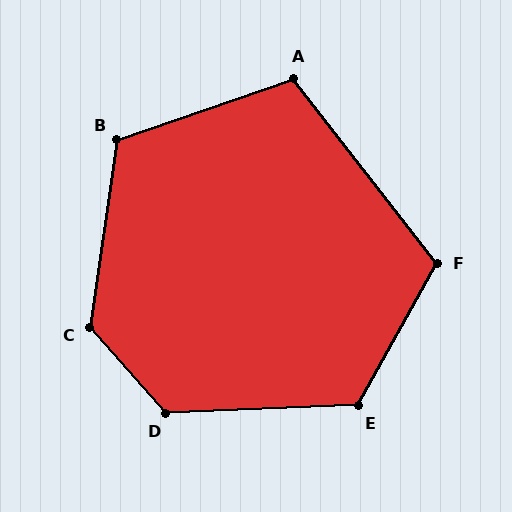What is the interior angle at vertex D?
Approximately 129 degrees (obtuse).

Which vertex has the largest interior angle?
C, at approximately 130 degrees.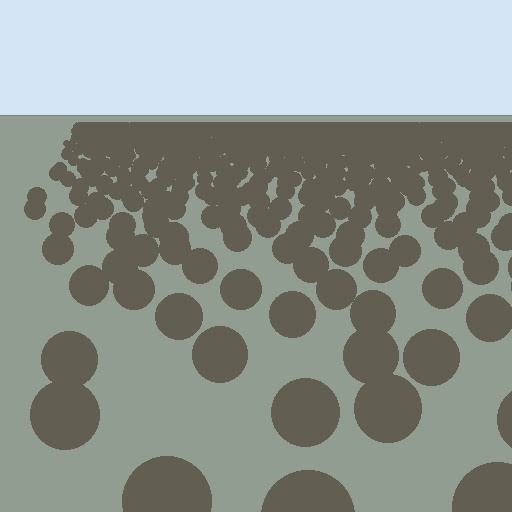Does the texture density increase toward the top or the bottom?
Density increases toward the top.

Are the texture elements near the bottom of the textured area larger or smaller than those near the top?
Larger. Near the bottom, elements are closer to the viewer and appear at a bigger on-screen size.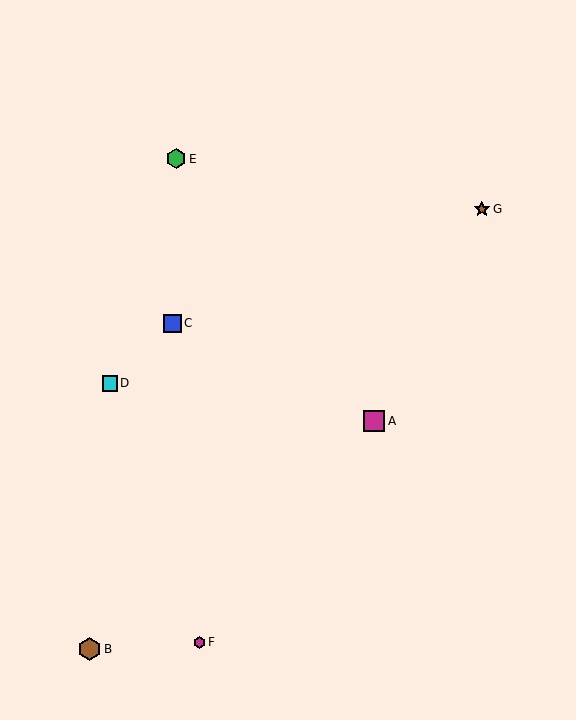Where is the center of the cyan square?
The center of the cyan square is at (110, 383).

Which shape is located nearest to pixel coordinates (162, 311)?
The blue square (labeled C) at (172, 323) is nearest to that location.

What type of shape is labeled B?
Shape B is a brown hexagon.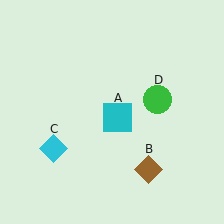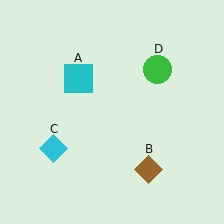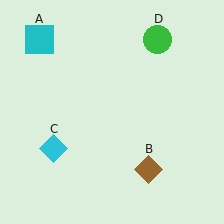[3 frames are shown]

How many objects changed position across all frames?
2 objects changed position: cyan square (object A), green circle (object D).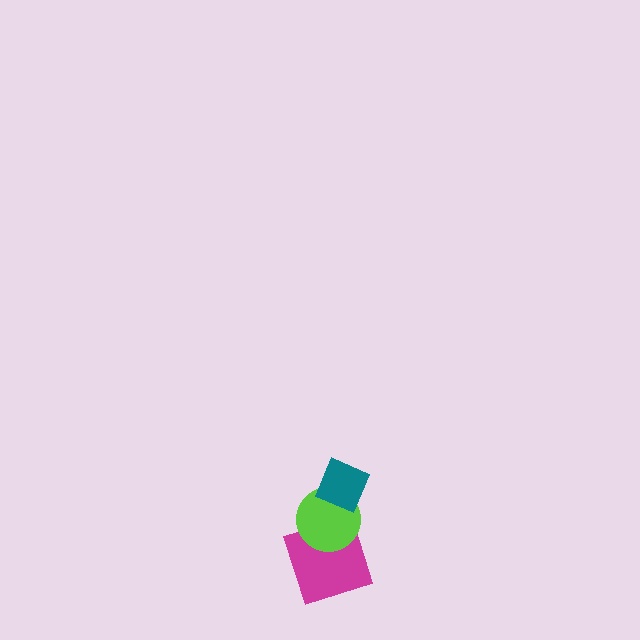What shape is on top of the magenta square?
The lime circle is on top of the magenta square.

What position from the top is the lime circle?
The lime circle is 2nd from the top.